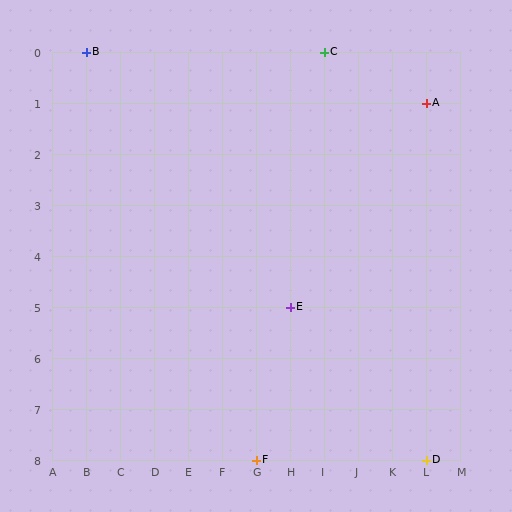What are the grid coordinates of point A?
Point A is at grid coordinates (L, 1).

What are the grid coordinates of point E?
Point E is at grid coordinates (H, 5).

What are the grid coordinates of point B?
Point B is at grid coordinates (B, 0).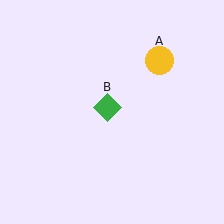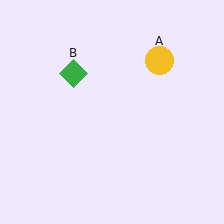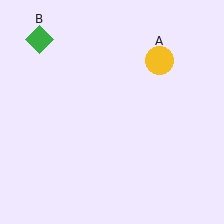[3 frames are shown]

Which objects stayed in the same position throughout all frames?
Yellow circle (object A) remained stationary.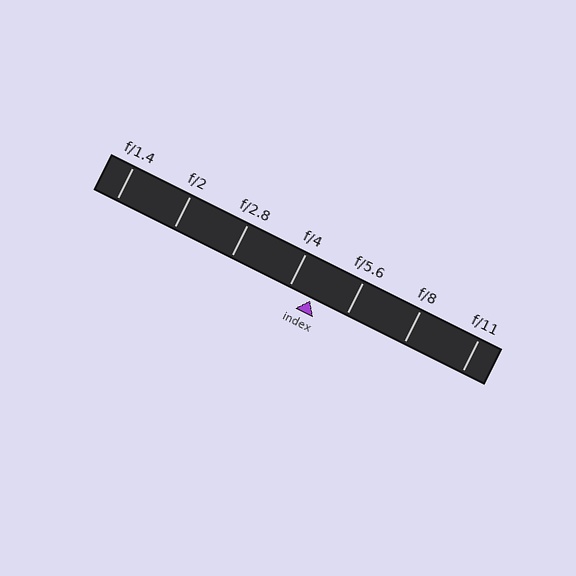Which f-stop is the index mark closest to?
The index mark is closest to f/4.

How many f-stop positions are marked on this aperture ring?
There are 7 f-stop positions marked.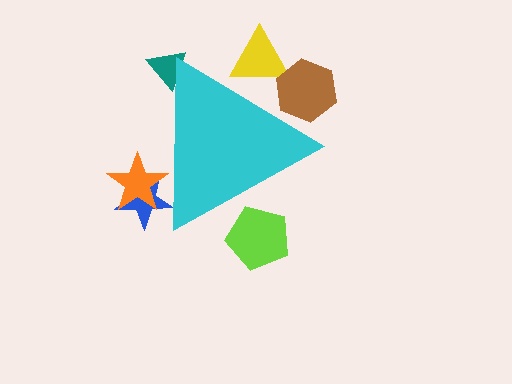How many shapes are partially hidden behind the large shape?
6 shapes are partially hidden.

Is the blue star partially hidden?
Yes, the blue star is partially hidden behind the cyan triangle.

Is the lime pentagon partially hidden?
Yes, the lime pentagon is partially hidden behind the cyan triangle.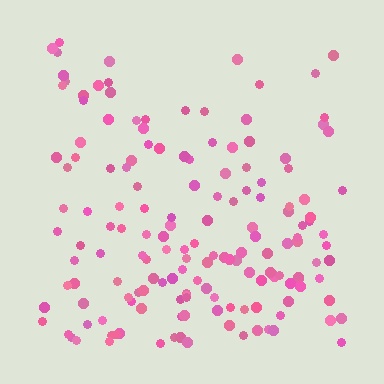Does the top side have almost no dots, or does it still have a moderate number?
Still a moderate number, just noticeably fewer than the bottom.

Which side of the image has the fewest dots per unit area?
The top.